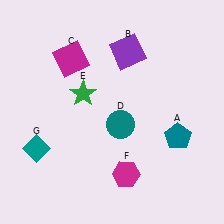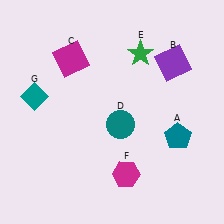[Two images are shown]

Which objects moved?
The objects that moved are: the purple square (B), the green star (E), the teal diamond (G).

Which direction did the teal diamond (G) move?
The teal diamond (G) moved up.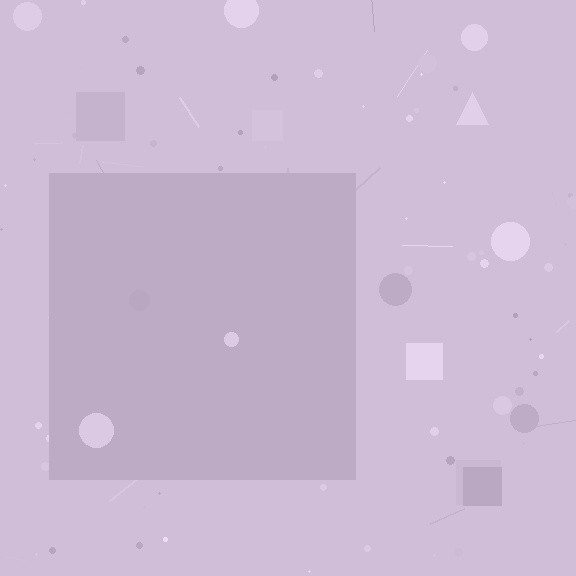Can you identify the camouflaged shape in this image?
The camouflaged shape is a square.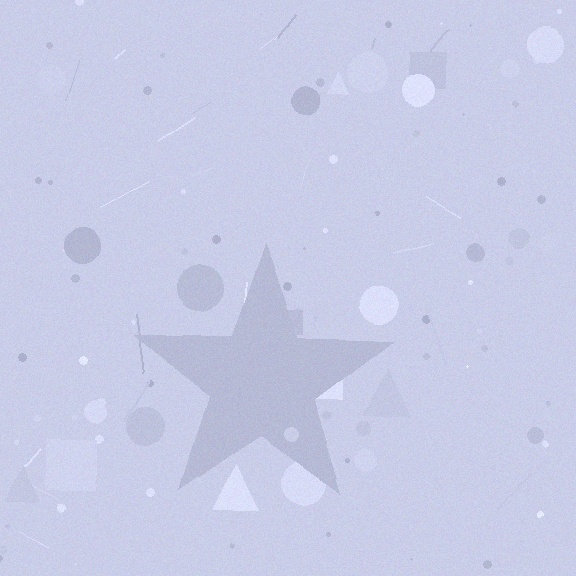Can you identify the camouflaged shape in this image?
The camouflaged shape is a star.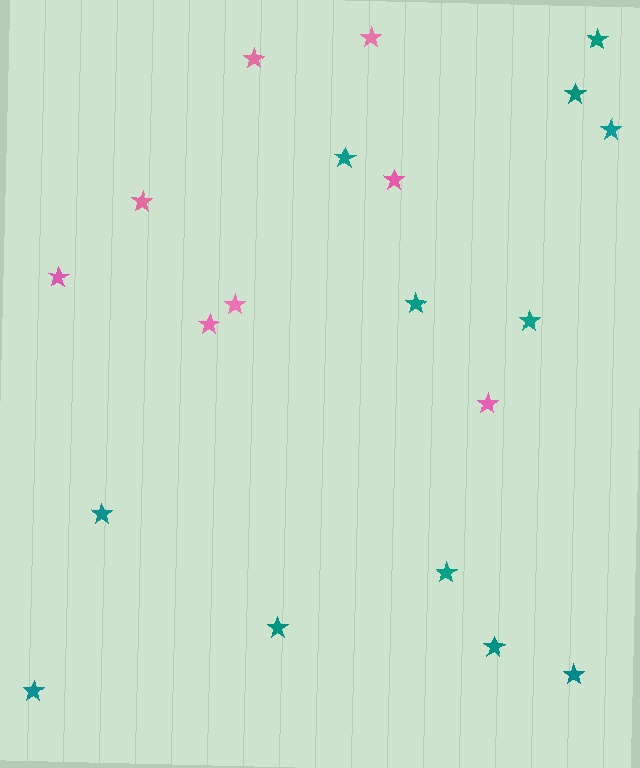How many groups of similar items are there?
There are 2 groups: one group of teal stars (12) and one group of pink stars (8).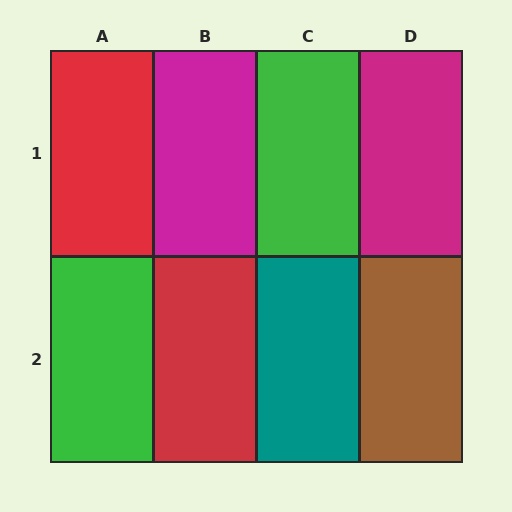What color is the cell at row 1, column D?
Magenta.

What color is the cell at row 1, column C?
Green.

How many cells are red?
2 cells are red.